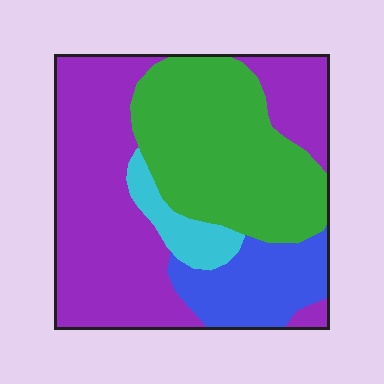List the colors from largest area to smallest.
From largest to smallest: purple, green, blue, cyan.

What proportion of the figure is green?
Green covers 34% of the figure.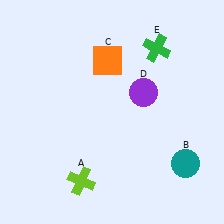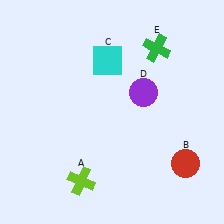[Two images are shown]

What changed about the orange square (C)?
In Image 1, C is orange. In Image 2, it changed to cyan.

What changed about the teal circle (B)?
In Image 1, B is teal. In Image 2, it changed to red.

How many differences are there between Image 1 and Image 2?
There are 2 differences between the two images.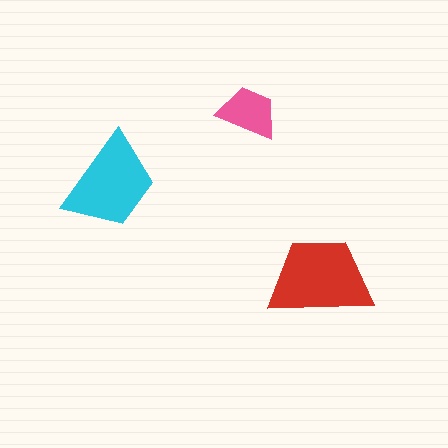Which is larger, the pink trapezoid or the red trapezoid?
The red one.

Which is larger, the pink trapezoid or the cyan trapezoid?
The cyan one.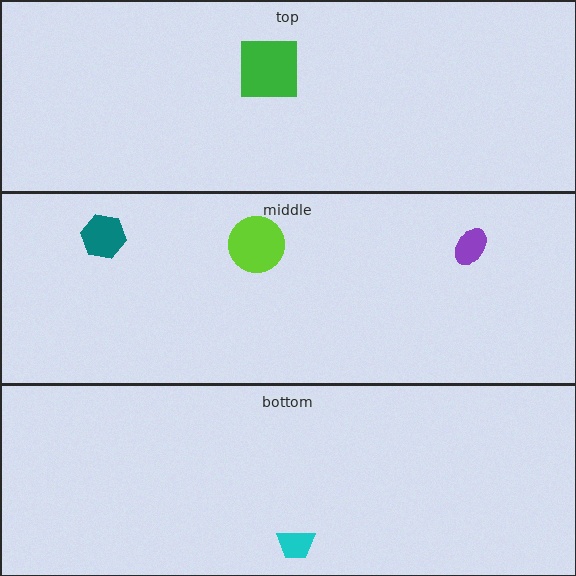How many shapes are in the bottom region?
1.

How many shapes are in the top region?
1.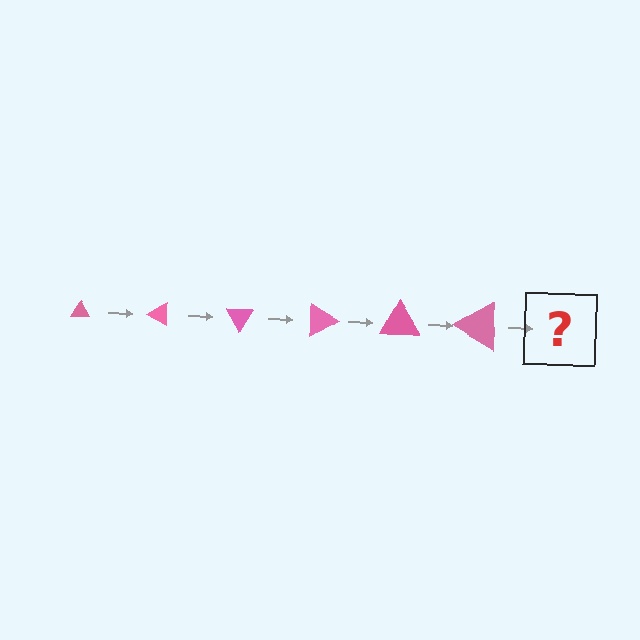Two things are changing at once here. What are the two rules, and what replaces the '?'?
The two rules are that the triangle grows larger each step and it rotates 30 degrees each step. The '?' should be a triangle, larger than the previous one and rotated 180 degrees from the start.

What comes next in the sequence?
The next element should be a triangle, larger than the previous one and rotated 180 degrees from the start.